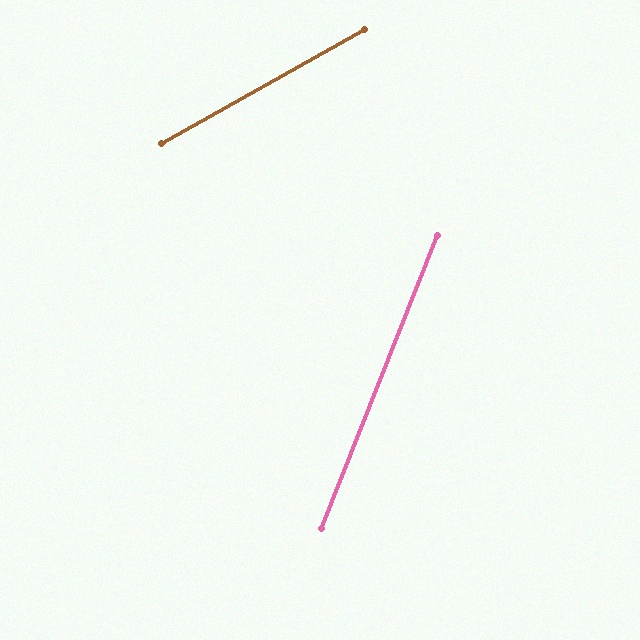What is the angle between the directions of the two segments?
Approximately 39 degrees.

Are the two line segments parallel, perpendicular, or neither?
Neither parallel nor perpendicular — they differ by about 39°.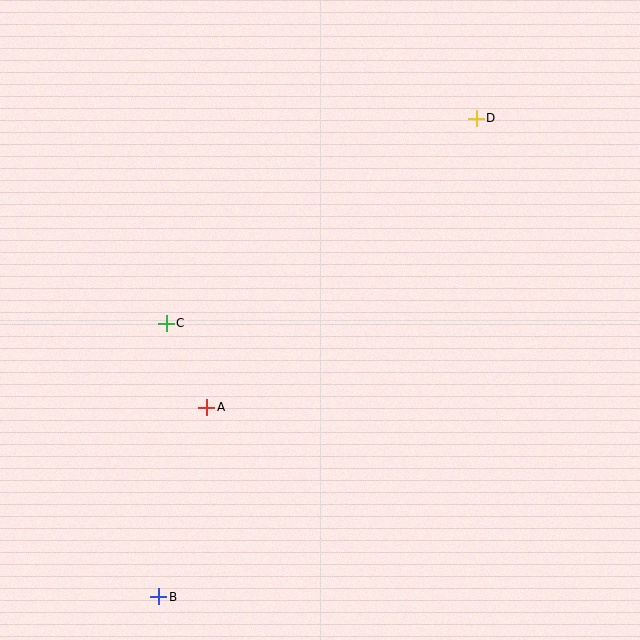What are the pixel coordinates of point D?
Point D is at (476, 118).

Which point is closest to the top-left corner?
Point C is closest to the top-left corner.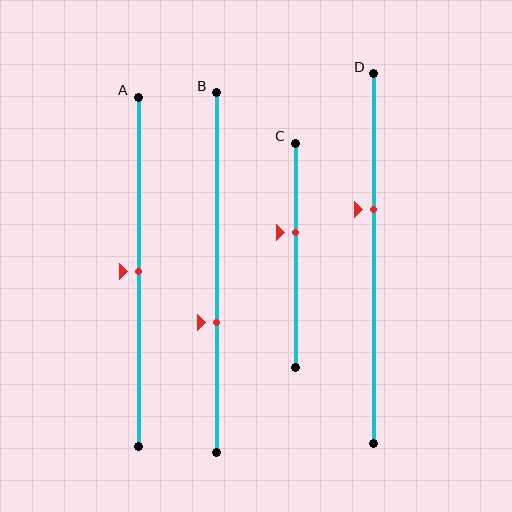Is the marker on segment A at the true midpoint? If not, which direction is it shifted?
Yes, the marker on segment A is at the true midpoint.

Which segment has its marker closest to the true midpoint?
Segment A has its marker closest to the true midpoint.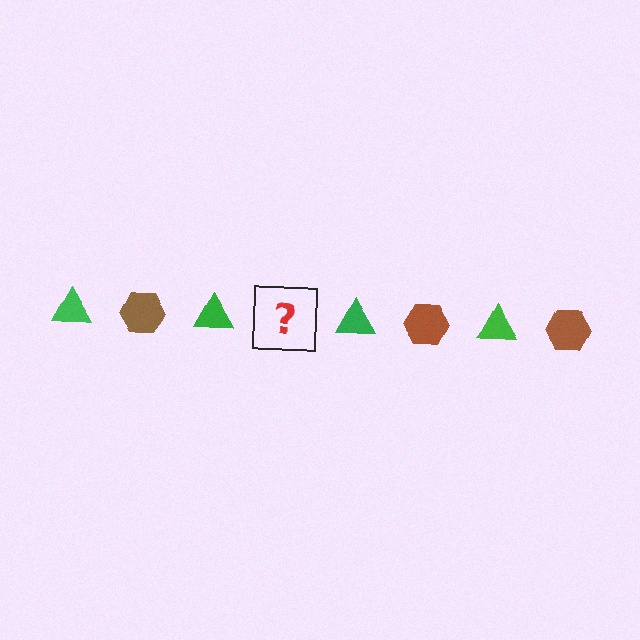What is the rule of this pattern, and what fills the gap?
The rule is that the pattern alternates between green triangle and brown hexagon. The gap should be filled with a brown hexagon.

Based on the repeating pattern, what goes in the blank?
The blank should be a brown hexagon.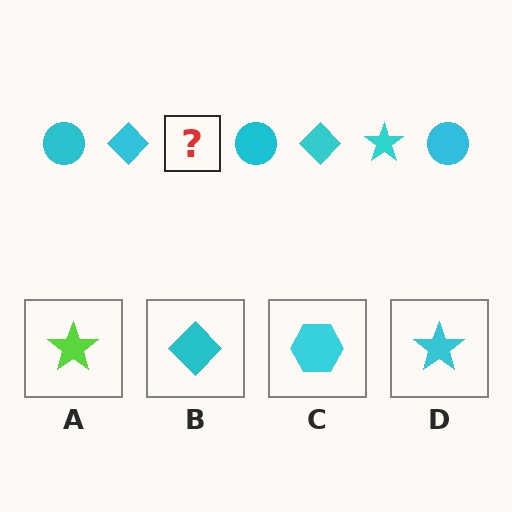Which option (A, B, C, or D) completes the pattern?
D.